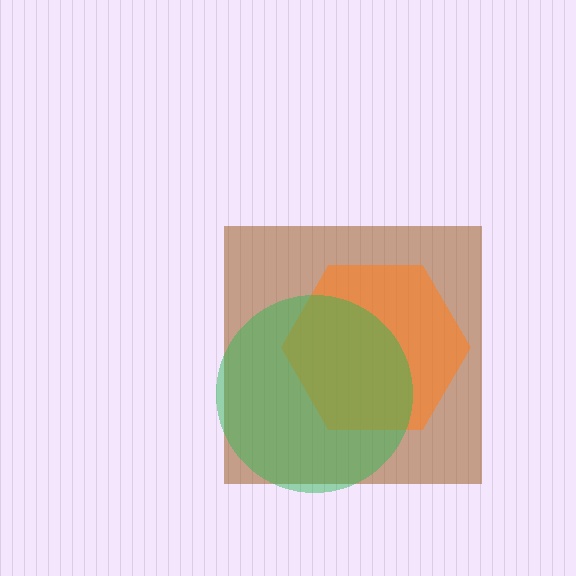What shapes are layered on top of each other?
The layered shapes are: a brown square, an orange hexagon, a green circle.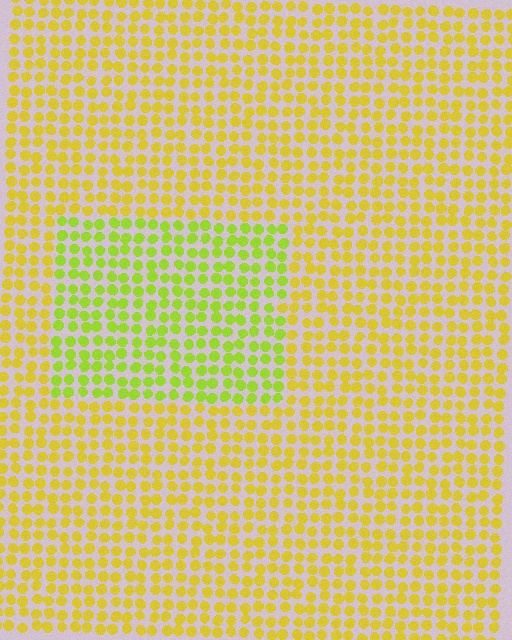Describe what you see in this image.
The image is filled with small yellow elements in a uniform arrangement. A rectangle-shaped region is visible where the elements are tinted to a slightly different hue, forming a subtle color boundary.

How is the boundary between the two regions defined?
The boundary is defined purely by a slight shift in hue (about 30 degrees). Spacing, size, and orientation are identical on both sides.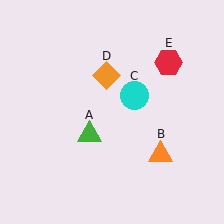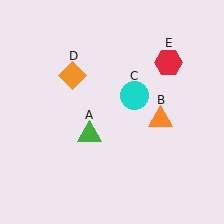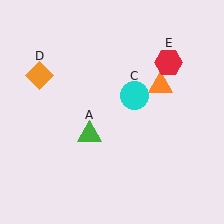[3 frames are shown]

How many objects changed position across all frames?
2 objects changed position: orange triangle (object B), orange diamond (object D).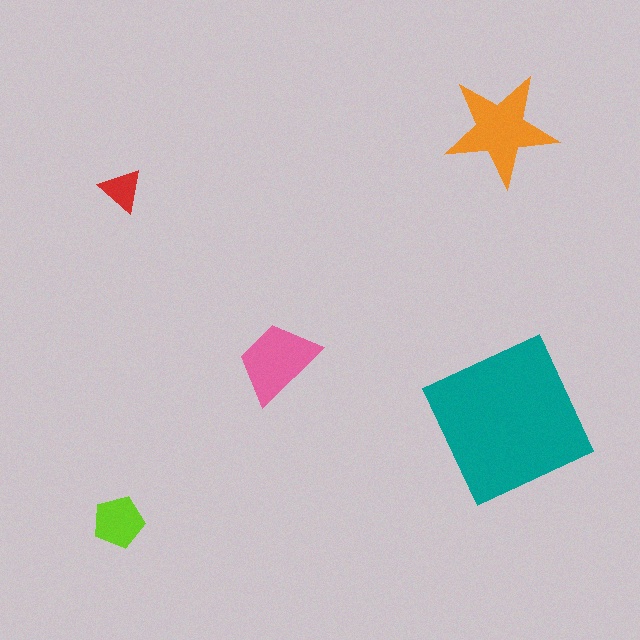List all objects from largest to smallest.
The teal square, the orange star, the pink trapezoid, the lime pentagon, the red triangle.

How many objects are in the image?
There are 5 objects in the image.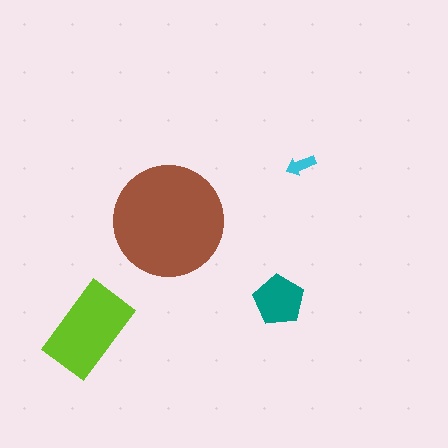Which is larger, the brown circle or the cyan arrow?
The brown circle.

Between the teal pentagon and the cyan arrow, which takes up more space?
The teal pentagon.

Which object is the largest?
The brown circle.